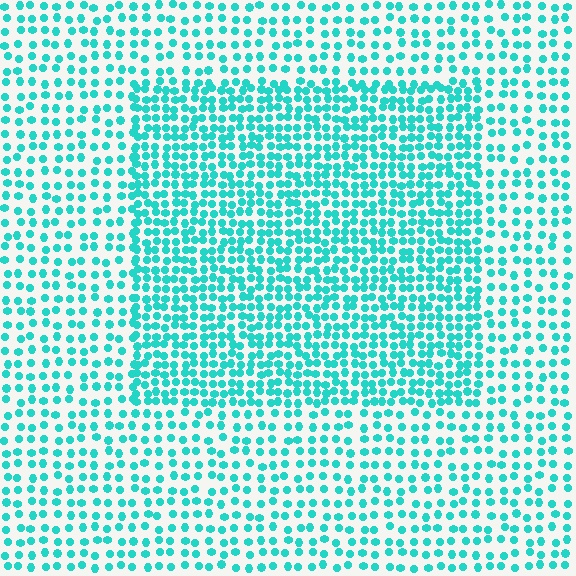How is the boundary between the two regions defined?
The boundary is defined by a change in element density (approximately 1.8x ratio). All elements are the same color, size, and shape.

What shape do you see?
I see a rectangle.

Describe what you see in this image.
The image contains small cyan elements arranged at two different densities. A rectangle-shaped region is visible where the elements are more densely packed than the surrounding area.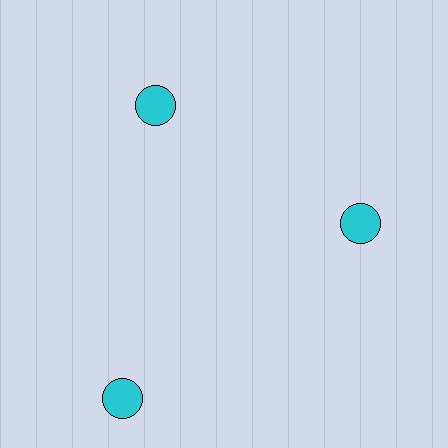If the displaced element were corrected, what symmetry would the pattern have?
It would have 3-fold rotational symmetry — the pattern would map onto itself every 120 degrees.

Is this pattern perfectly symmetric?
No. The 3 cyan circles are arranged in a ring, but one element near the 7 o'clock position is pushed outward from the center, breaking the 3-fold rotational symmetry.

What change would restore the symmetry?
The symmetry would be restored by moving it inward, back onto the ring so that all 3 circles sit at equal angles and equal distance from the center.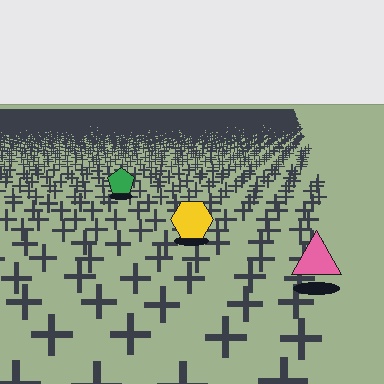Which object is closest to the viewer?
The pink triangle is closest. The texture marks near it are larger and more spread out.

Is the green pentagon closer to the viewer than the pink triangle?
No. The pink triangle is closer — you can tell from the texture gradient: the ground texture is coarser near it.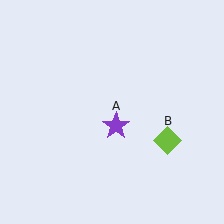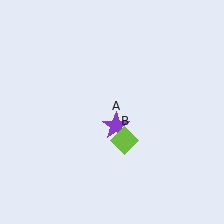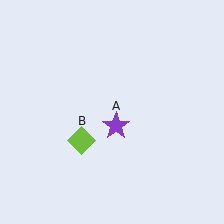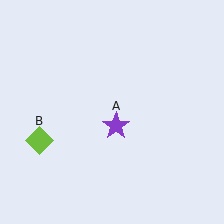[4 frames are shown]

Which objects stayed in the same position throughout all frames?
Purple star (object A) remained stationary.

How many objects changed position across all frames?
1 object changed position: lime diamond (object B).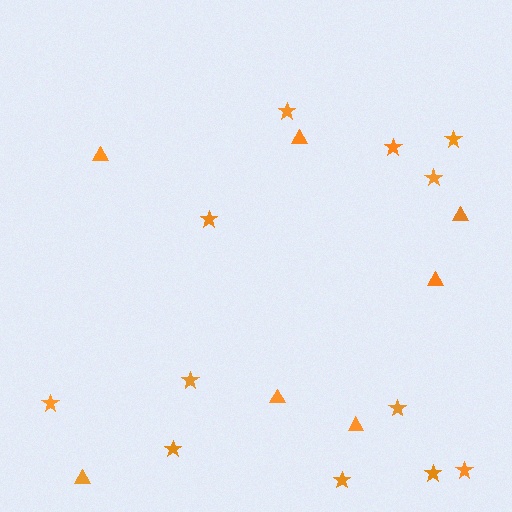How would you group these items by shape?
There are 2 groups: one group of stars (12) and one group of triangles (7).